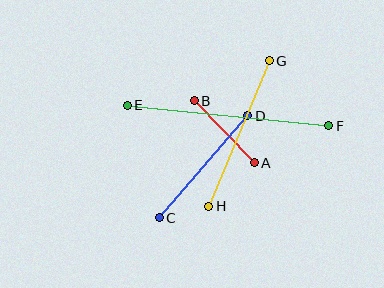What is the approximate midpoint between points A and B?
The midpoint is at approximately (224, 132) pixels.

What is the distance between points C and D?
The distance is approximately 135 pixels.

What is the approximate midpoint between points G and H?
The midpoint is at approximately (239, 134) pixels.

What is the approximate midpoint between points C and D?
The midpoint is at approximately (203, 167) pixels.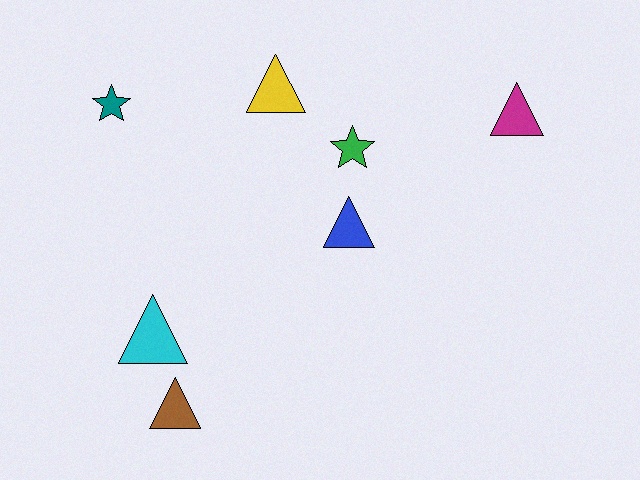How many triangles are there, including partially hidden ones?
There are 5 triangles.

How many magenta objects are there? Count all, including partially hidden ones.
There is 1 magenta object.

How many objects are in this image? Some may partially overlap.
There are 7 objects.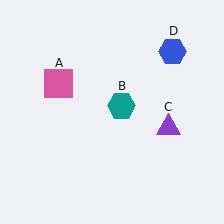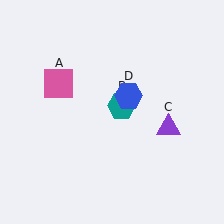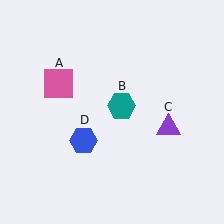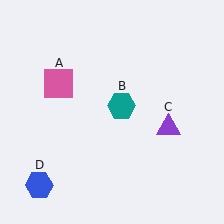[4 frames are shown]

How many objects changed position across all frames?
1 object changed position: blue hexagon (object D).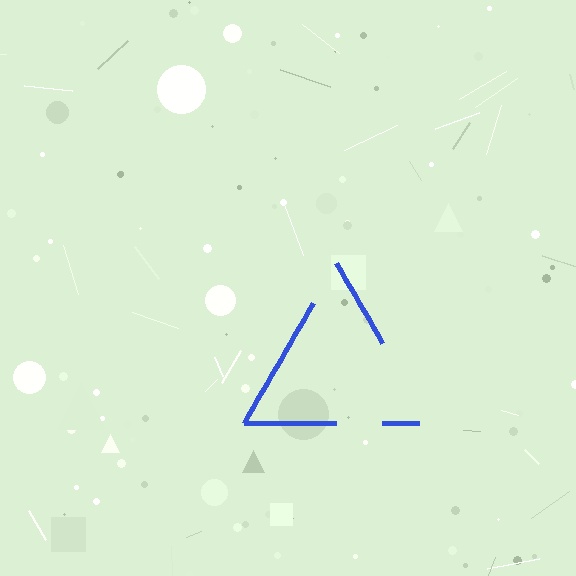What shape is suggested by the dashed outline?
The dashed outline suggests a triangle.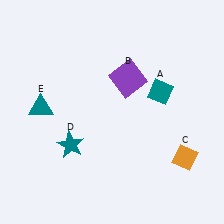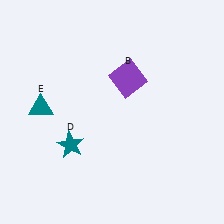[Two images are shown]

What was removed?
The orange diamond (C), the teal diamond (A) were removed in Image 2.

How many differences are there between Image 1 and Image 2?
There are 2 differences between the two images.